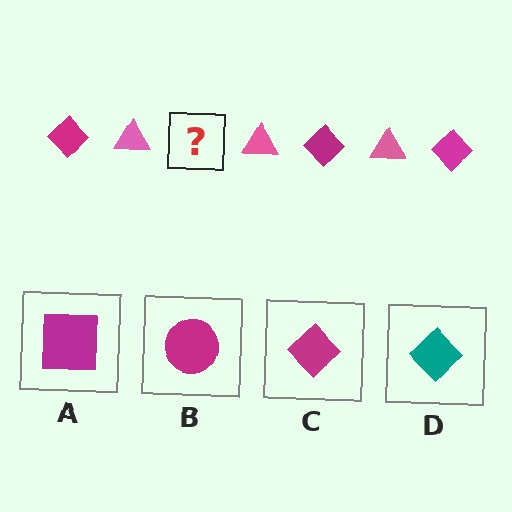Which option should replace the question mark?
Option C.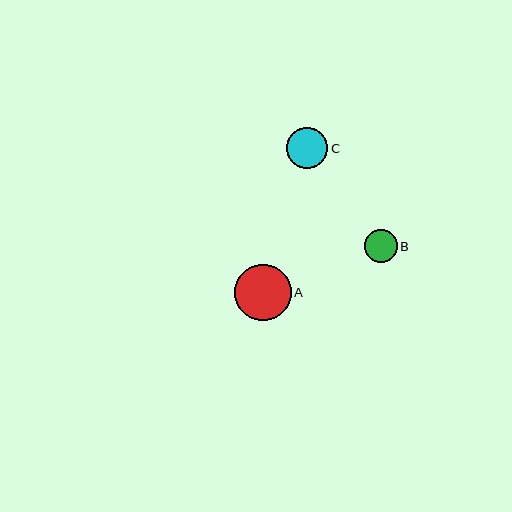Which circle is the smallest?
Circle B is the smallest with a size of approximately 32 pixels.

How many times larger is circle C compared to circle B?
Circle C is approximately 1.3 times the size of circle B.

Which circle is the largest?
Circle A is the largest with a size of approximately 56 pixels.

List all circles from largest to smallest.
From largest to smallest: A, C, B.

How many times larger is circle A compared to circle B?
Circle A is approximately 1.7 times the size of circle B.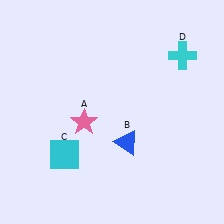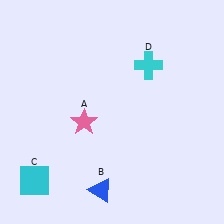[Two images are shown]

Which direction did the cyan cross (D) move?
The cyan cross (D) moved left.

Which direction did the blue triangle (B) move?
The blue triangle (B) moved down.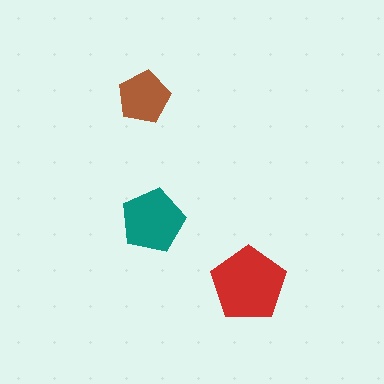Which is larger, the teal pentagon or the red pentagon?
The red one.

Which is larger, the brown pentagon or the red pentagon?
The red one.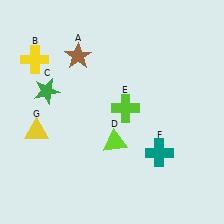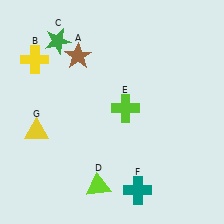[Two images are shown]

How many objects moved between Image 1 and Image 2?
3 objects moved between the two images.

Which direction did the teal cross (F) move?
The teal cross (F) moved down.